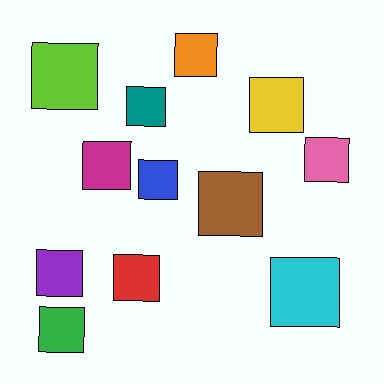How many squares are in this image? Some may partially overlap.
There are 12 squares.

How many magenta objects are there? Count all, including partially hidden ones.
There is 1 magenta object.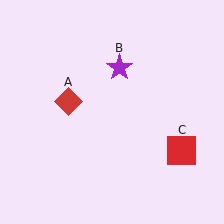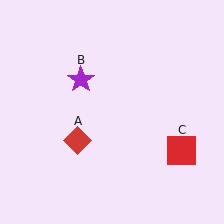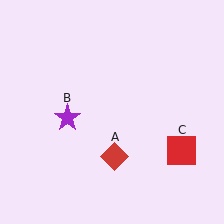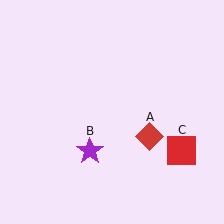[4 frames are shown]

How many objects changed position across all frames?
2 objects changed position: red diamond (object A), purple star (object B).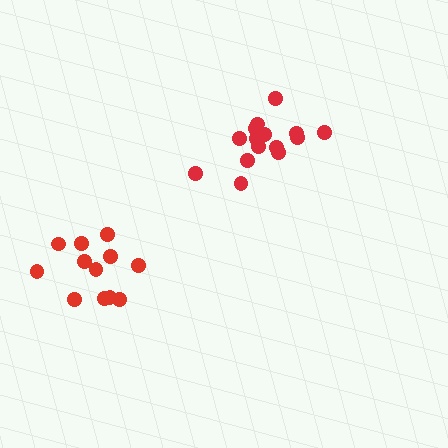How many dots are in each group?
Group 1: 12 dots, Group 2: 15 dots (27 total).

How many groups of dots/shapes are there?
There are 2 groups.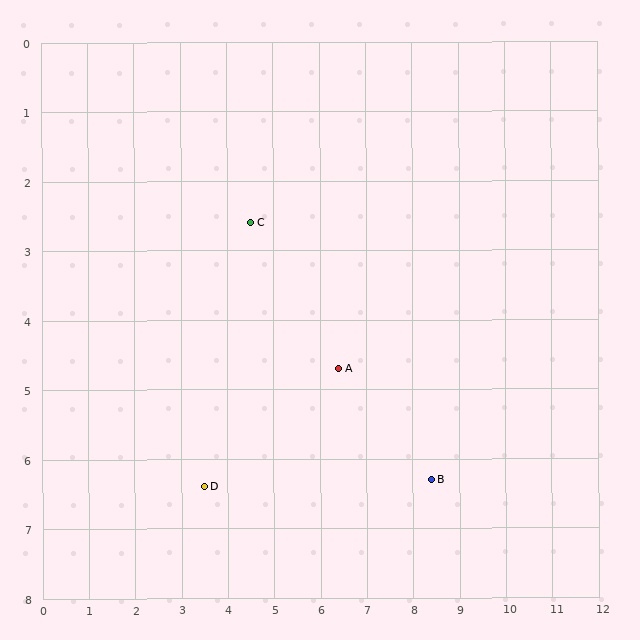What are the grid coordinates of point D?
Point D is at approximately (3.5, 6.4).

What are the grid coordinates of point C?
Point C is at approximately (4.5, 2.6).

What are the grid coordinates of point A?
Point A is at approximately (6.4, 4.7).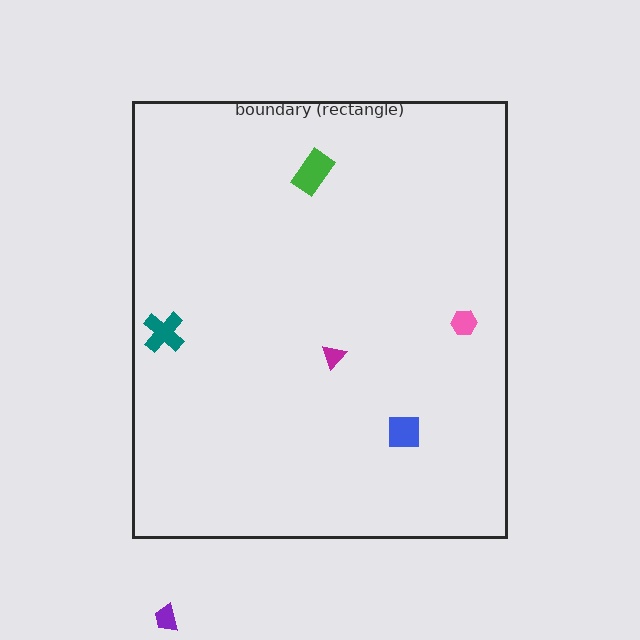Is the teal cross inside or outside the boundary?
Inside.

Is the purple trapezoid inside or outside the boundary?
Outside.